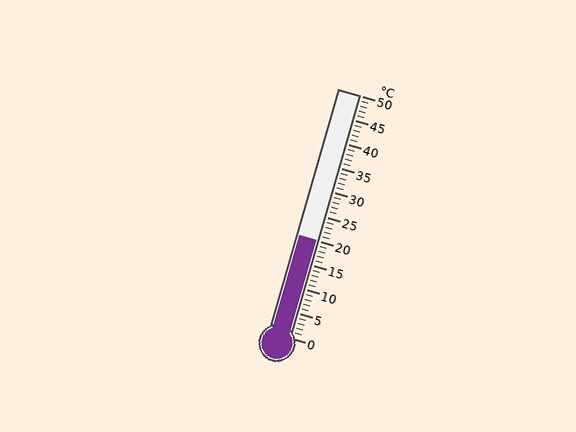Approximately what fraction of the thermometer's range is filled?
The thermometer is filled to approximately 40% of its range.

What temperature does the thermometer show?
The thermometer shows approximately 20°C.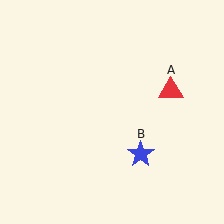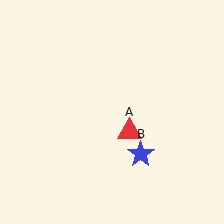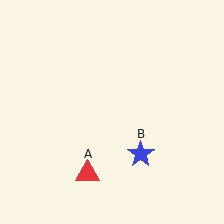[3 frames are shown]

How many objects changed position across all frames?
1 object changed position: red triangle (object A).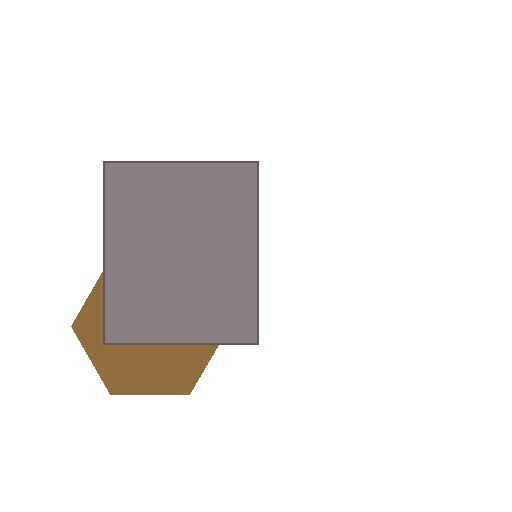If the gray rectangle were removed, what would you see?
You would see the complete brown hexagon.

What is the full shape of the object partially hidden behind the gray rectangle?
The partially hidden object is a brown hexagon.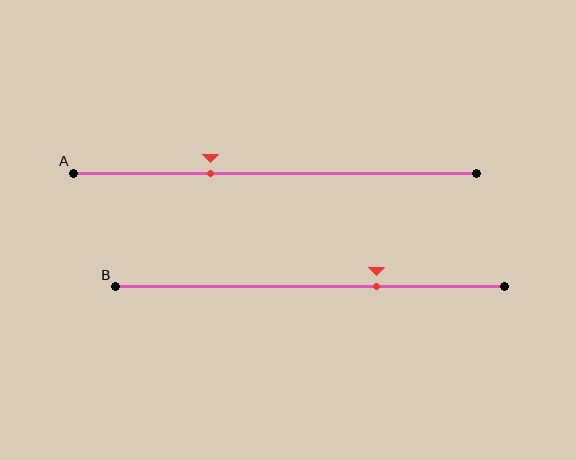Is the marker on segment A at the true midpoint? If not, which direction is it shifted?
No, the marker on segment A is shifted to the left by about 16% of the segment length.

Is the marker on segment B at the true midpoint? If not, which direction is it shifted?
No, the marker on segment B is shifted to the right by about 17% of the segment length.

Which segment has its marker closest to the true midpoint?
Segment A has its marker closest to the true midpoint.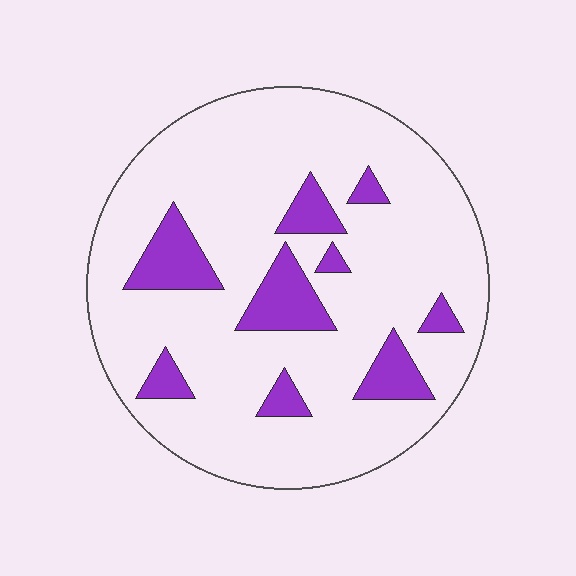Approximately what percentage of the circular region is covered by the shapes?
Approximately 15%.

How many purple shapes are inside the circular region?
9.